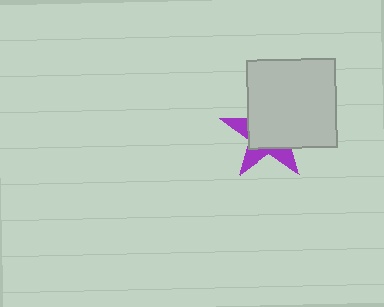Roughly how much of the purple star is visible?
A small part of it is visible (roughly 32%).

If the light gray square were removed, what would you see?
You would see the complete purple star.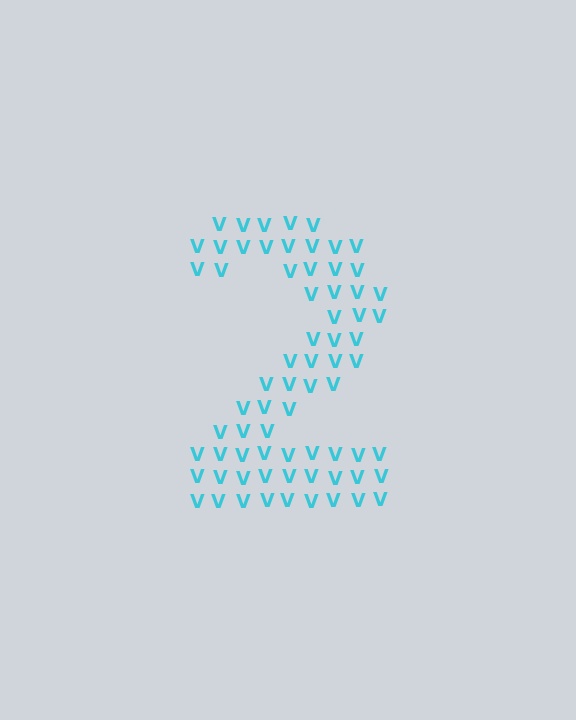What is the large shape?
The large shape is the digit 2.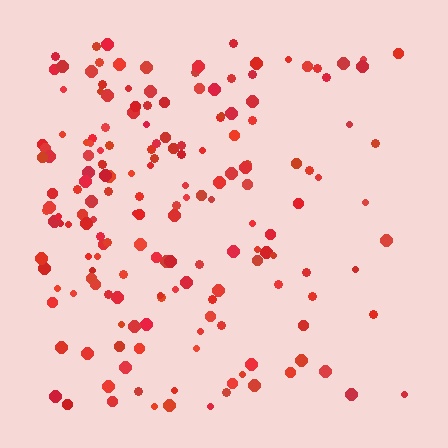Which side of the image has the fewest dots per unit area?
The right.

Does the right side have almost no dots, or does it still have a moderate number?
Still a moderate number, just noticeably fewer than the left.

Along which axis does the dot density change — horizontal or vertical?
Horizontal.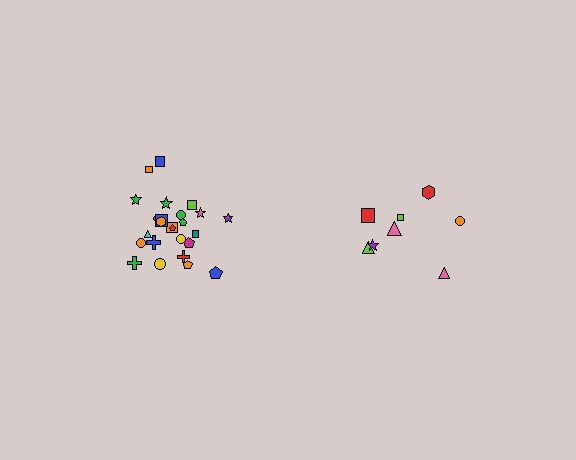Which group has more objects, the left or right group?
The left group.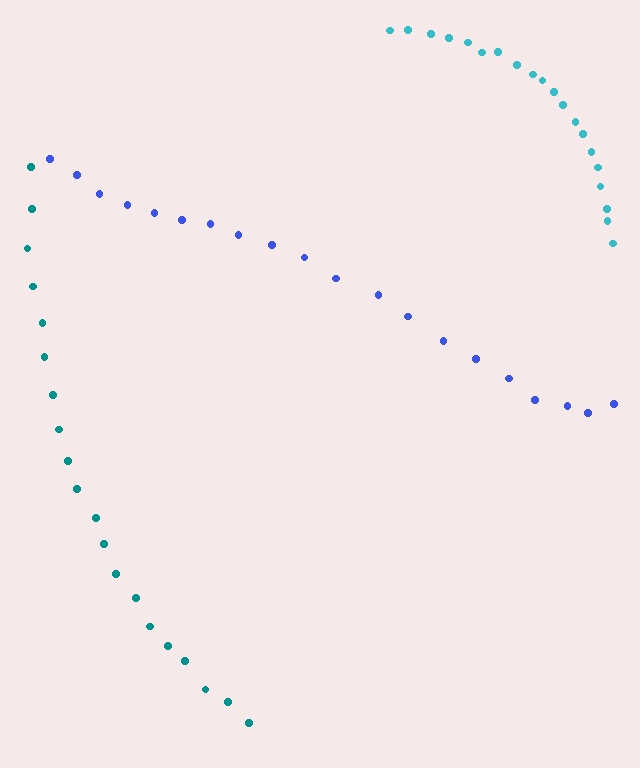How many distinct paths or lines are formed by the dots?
There are 3 distinct paths.